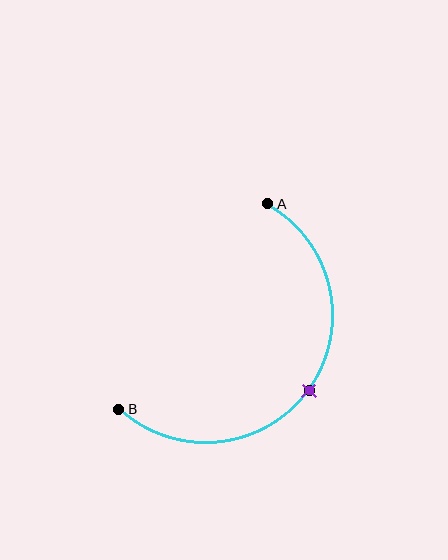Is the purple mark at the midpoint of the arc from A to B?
Yes. The purple mark lies on the arc at equal arc-length from both A and B — it is the arc midpoint.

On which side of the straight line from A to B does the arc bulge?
The arc bulges below and to the right of the straight line connecting A and B.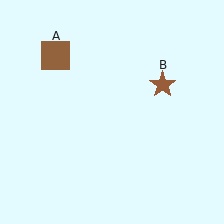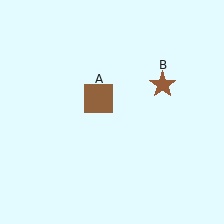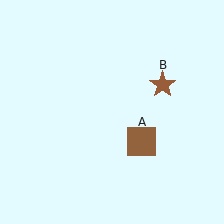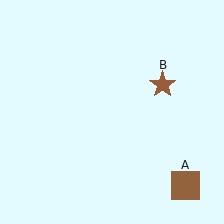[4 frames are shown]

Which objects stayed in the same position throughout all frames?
Brown star (object B) remained stationary.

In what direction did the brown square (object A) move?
The brown square (object A) moved down and to the right.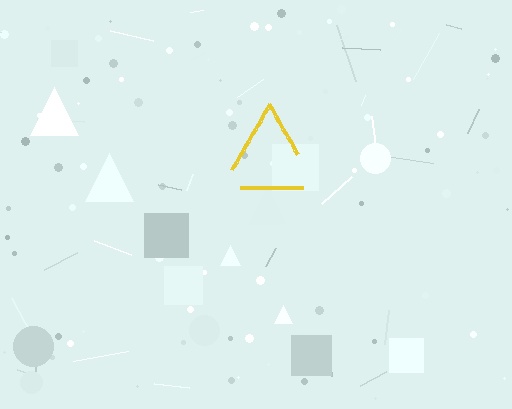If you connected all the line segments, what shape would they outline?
They would outline a triangle.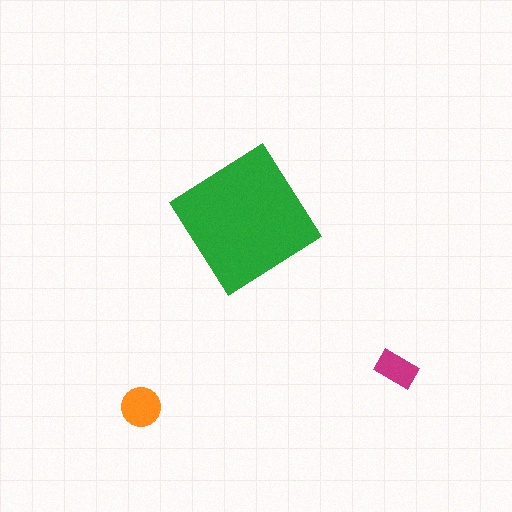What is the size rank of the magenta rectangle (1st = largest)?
3rd.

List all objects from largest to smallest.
The green diamond, the orange circle, the magenta rectangle.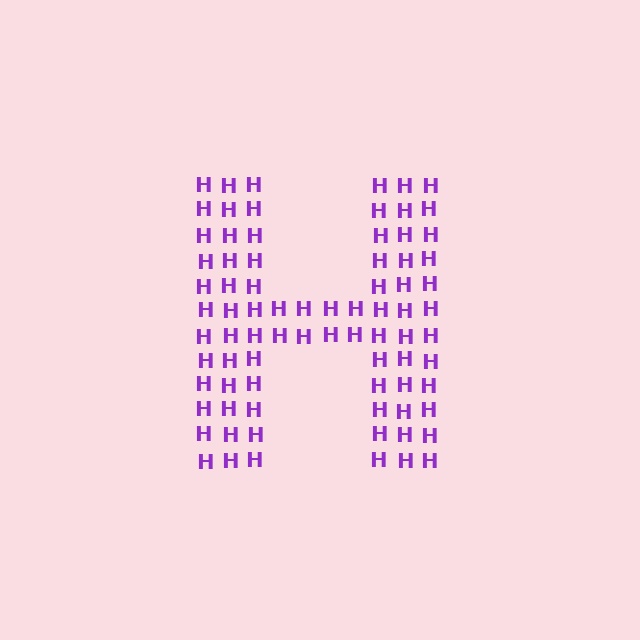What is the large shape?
The large shape is the letter H.